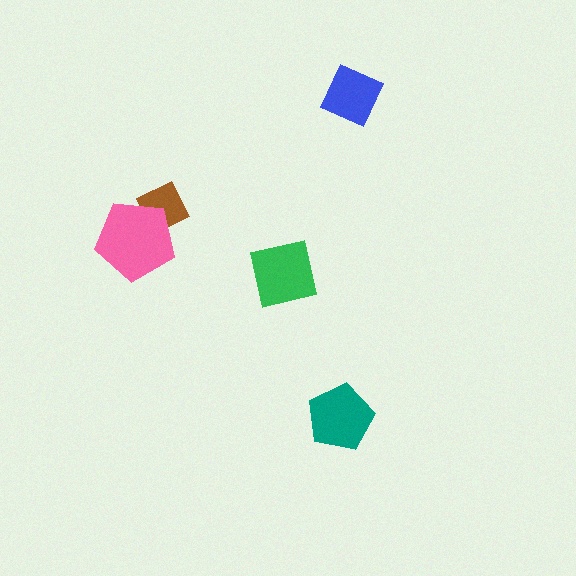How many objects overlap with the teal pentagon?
0 objects overlap with the teal pentagon.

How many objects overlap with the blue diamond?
0 objects overlap with the blue diamond.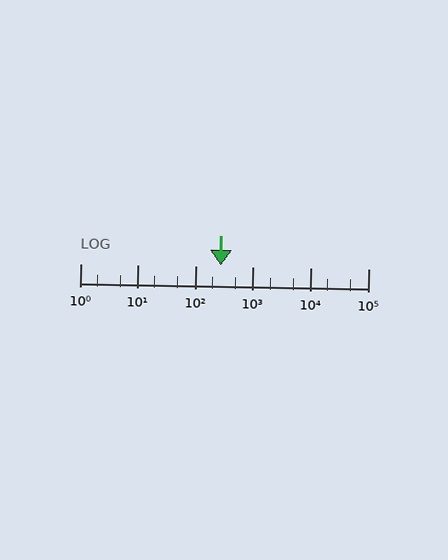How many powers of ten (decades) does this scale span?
The scale spans 5 decades, from 1 to 100000.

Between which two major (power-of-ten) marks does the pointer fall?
The pointer is between 100 and 1000.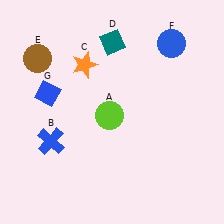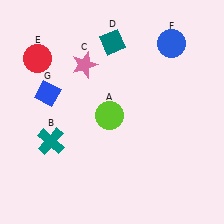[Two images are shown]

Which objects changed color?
B changed from blue to teal. C changed from orange to pink. E changed from brown to red.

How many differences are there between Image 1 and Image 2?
There are 3 differences between the two images.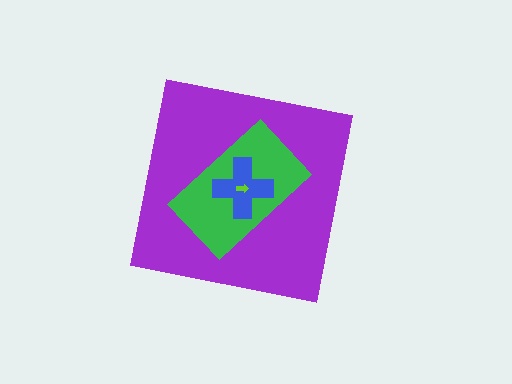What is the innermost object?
The lime arrow.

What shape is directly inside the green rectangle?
The blue cross.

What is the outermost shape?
The purple square.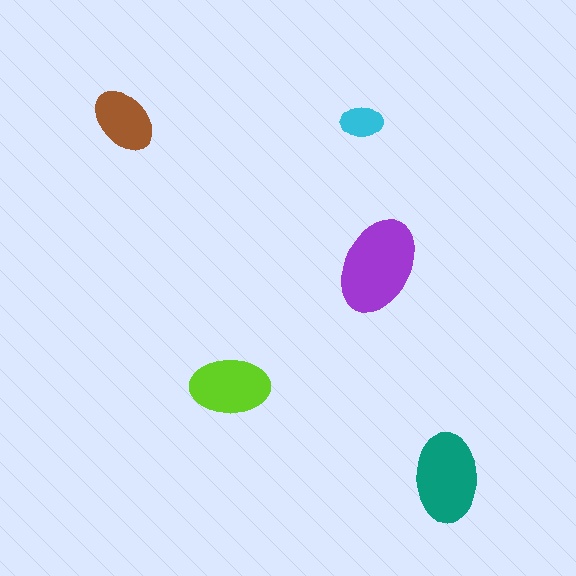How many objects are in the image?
There are 5 objects in the image.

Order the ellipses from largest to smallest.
the purple one, the teal one, the lime one, the brown one, the cyan one.